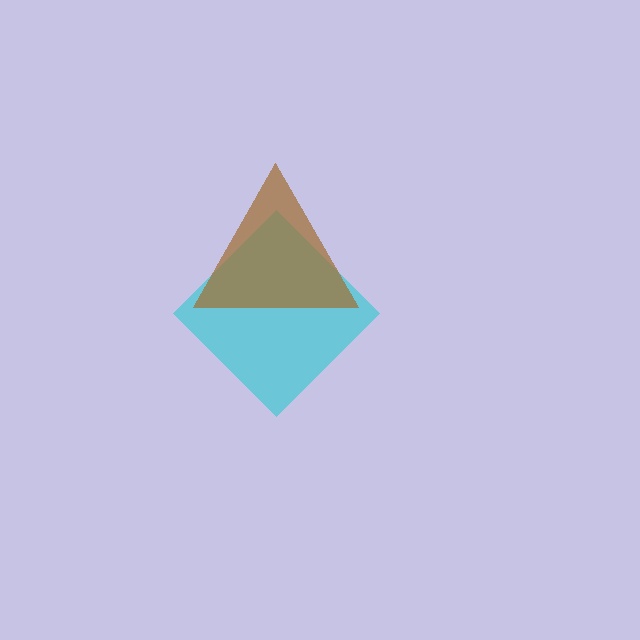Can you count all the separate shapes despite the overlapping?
Yes, there are 2 separate shapes.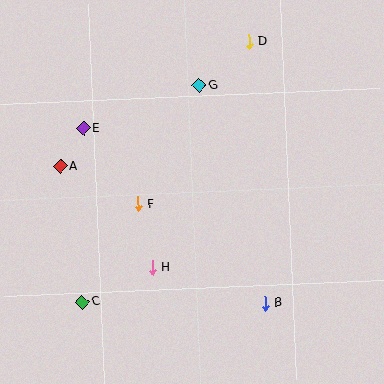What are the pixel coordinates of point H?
Point H is at (152, 268).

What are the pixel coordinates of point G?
Point G is at (199, 85).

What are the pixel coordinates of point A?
Point A is at (60, 166).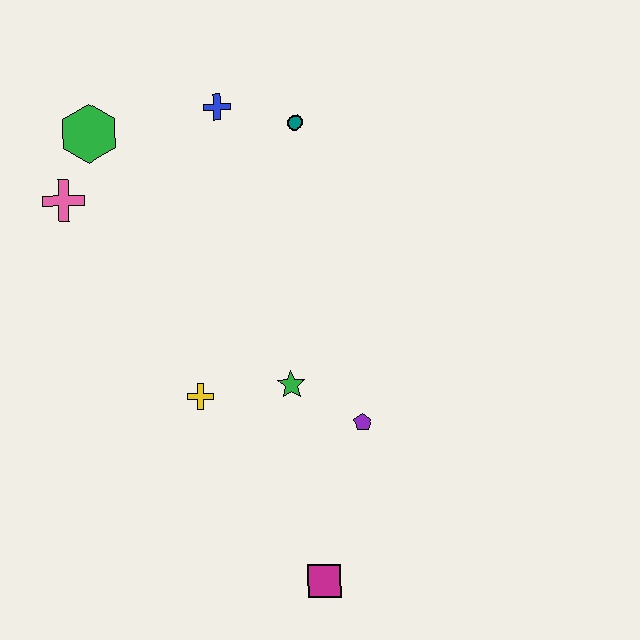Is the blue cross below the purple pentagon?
No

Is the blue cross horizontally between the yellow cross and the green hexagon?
No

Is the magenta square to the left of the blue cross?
No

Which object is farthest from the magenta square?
The green hexagon is farthest from the magenta square.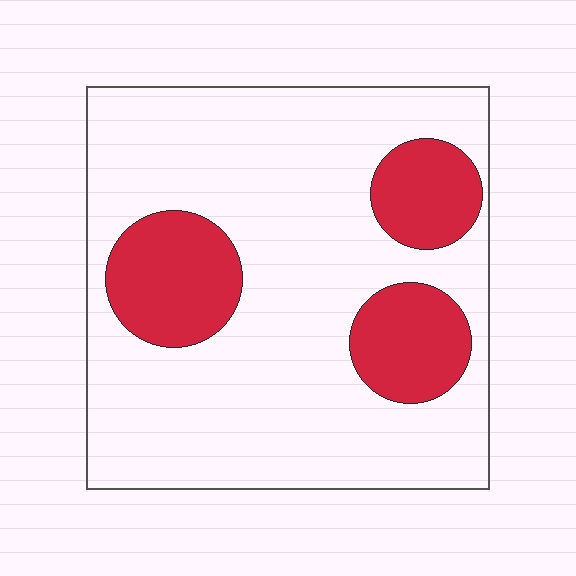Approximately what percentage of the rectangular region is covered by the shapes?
Approximately 20%.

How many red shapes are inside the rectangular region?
3.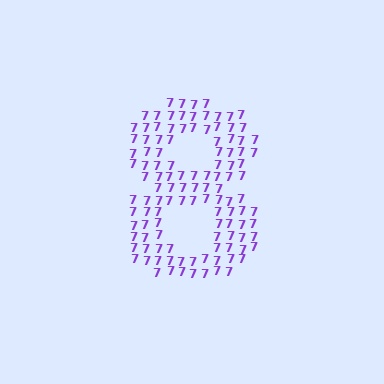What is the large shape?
The large shape is the digit 8.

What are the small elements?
The small elements are digit 7's.